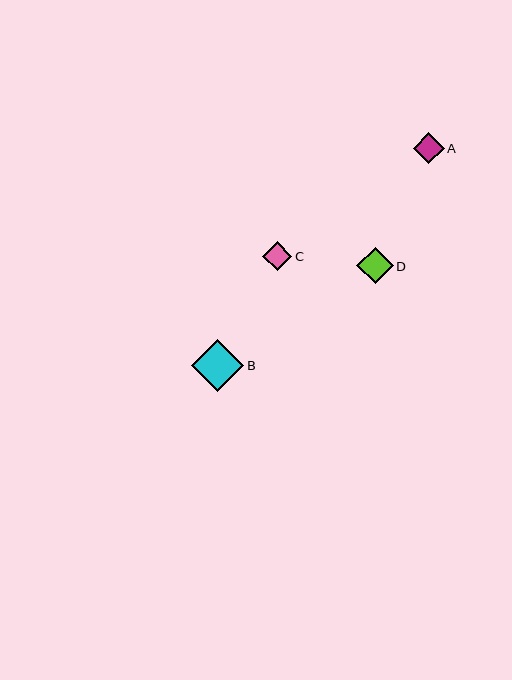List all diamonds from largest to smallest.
From largest to smallest: B, D, A, C.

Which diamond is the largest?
Diamond B is the largest with a size of approximately 52 pixels.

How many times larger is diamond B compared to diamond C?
Diamond B is approximately 1.8 times the size of diamond C.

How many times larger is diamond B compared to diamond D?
Diamond B is approximately 1.4 times the size of diamond D.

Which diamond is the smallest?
Diamond C is the smallest with a size of approximately 29 pixels.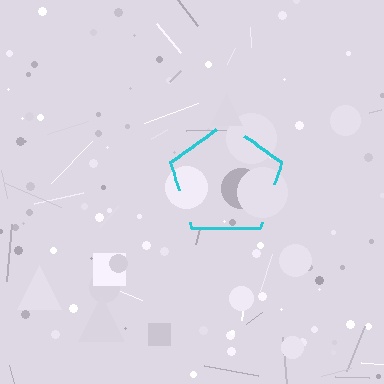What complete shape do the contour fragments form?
The contour fragments form a pentagon.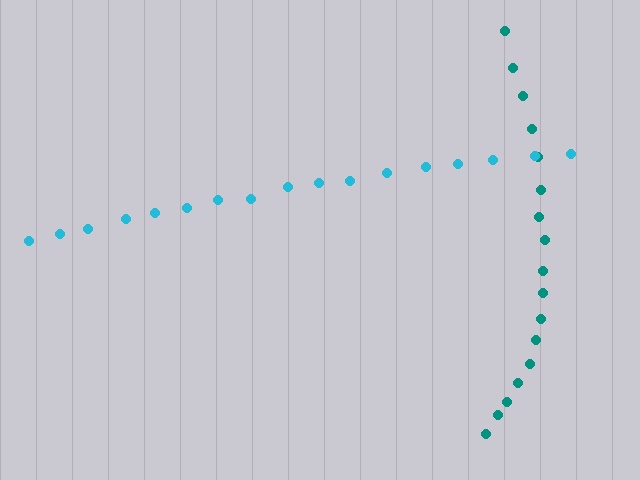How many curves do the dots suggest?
There are 2 distinct paths.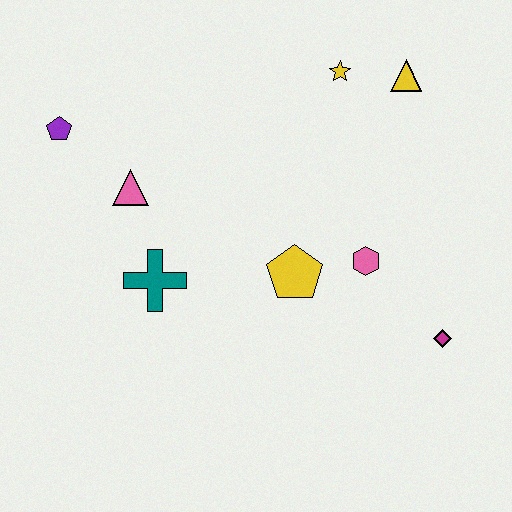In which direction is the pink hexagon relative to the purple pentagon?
The pink hexagon is to the right of the purple pentagon.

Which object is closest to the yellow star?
The yellow triangle is closest to the yellow star.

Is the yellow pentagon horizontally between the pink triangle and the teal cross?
No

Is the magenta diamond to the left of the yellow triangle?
No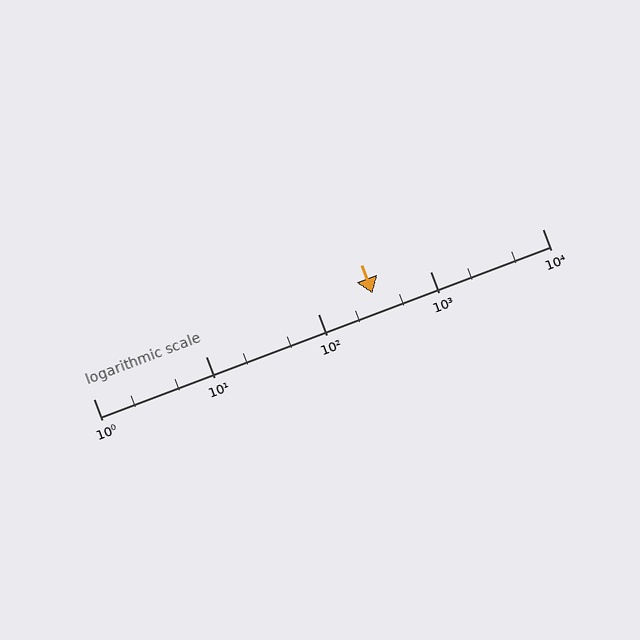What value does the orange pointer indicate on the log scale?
The pointer indicates approximately 310.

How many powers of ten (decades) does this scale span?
The scale spans 4 decades, from 1 to 10000.